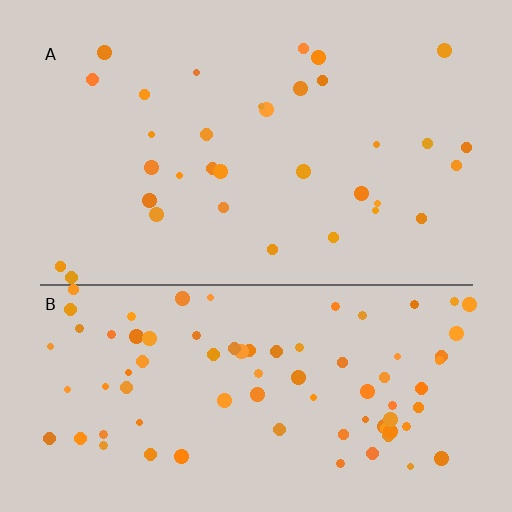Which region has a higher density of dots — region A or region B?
B (the bottom).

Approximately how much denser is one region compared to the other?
Approximately 2.5× — region B over region A.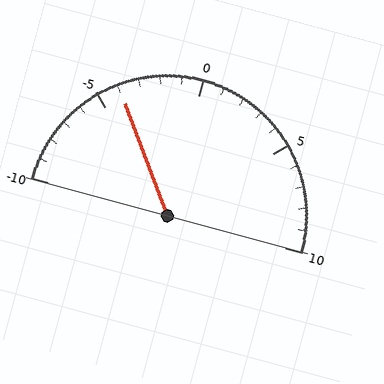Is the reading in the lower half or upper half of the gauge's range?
The reading is in the lower half of the range (-10 to 10).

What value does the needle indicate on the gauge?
The needle indicates approximately -4.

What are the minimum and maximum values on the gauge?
The gauge ranges from -10 to 10.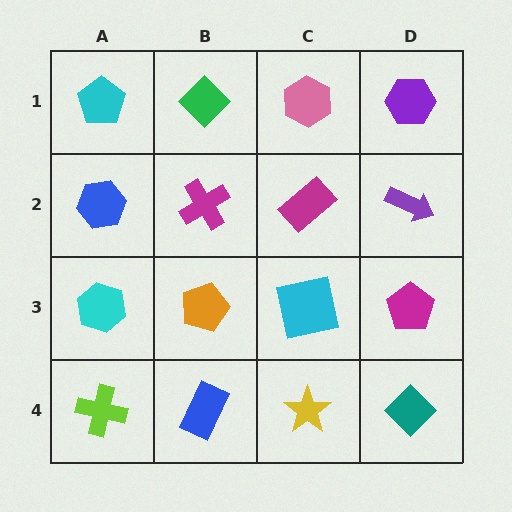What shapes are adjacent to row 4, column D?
A magenta pentagon (row 3, column D), a yellow star (row 4, column C).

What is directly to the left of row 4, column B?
A lime cross.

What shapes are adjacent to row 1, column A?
A blue hexagon (row 2, column A), a green diamond (row 1, column B).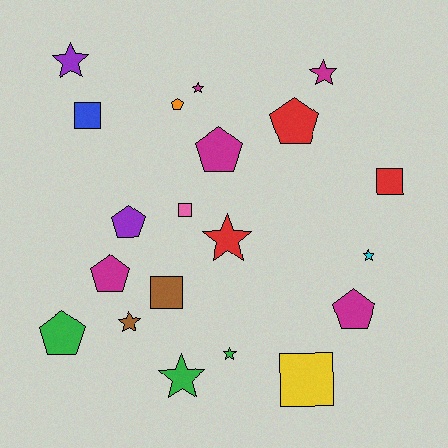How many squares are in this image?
There are 5 squares.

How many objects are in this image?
There are 20 objects.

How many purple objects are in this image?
There are 2 purple objects.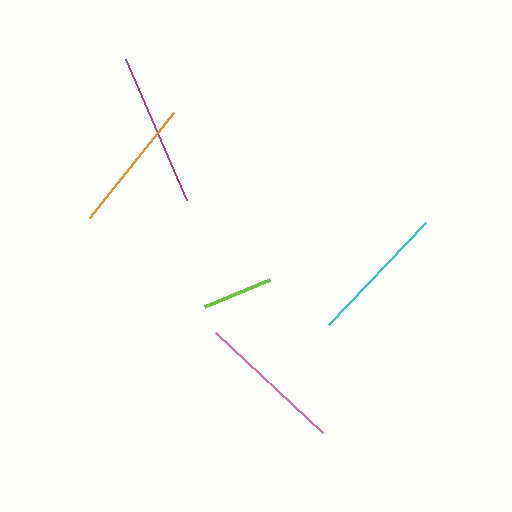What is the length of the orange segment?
The orange segment is approximately 135 pixels long.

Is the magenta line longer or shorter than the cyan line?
The magenta line is longer than the cyan line.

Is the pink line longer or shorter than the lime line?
The pink line is longer than the lime line.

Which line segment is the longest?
The magenta line is the longest at approximately 153 pixels.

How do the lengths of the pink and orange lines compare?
The pink and orange lines are approximately the same length.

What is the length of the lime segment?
The lime segment is approximately 70 pixels long.